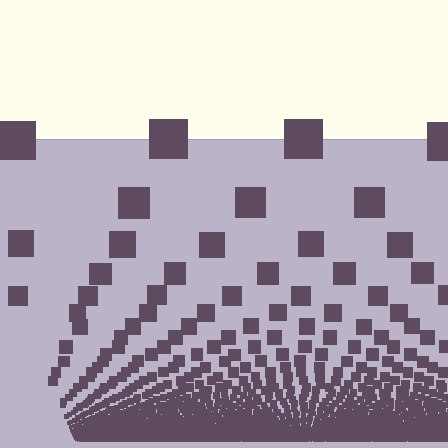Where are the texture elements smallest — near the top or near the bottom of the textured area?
Near the bottom.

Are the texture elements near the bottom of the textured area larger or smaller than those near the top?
Smaller. The gradient is inverted — elements near the bottom are smaller and denser.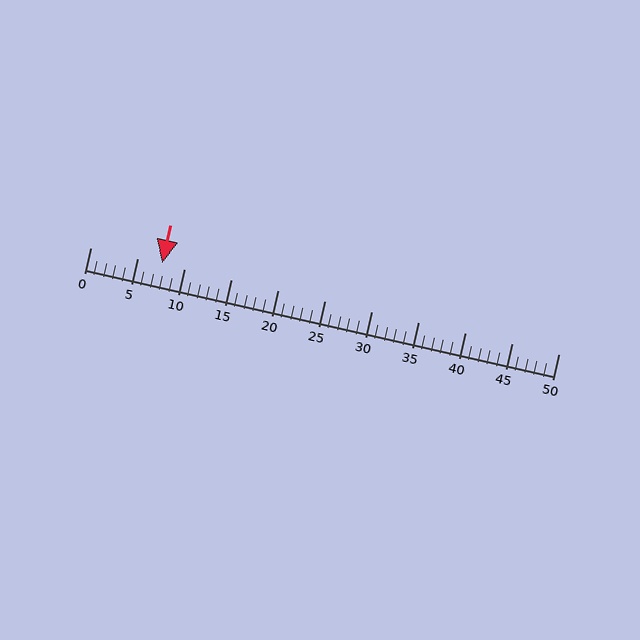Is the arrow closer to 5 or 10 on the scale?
The arrow is closer to 10.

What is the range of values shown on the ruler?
The ruler shows values from 0 to 50.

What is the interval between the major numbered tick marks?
The major tick marks are spaced 5 units apart.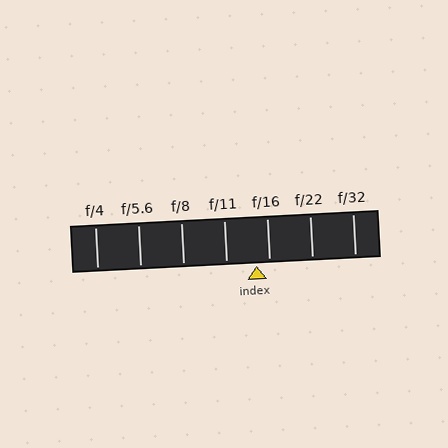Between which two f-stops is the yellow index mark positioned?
The index mark is between f/11 and f/16.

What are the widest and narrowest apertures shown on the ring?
The widest aperture shown is f/4 and the narrowest is f/32.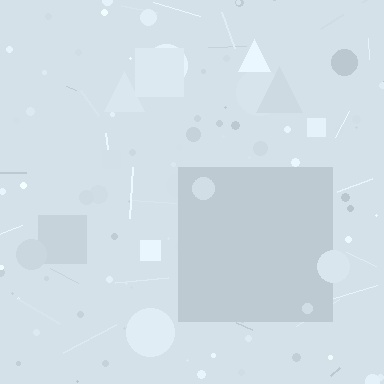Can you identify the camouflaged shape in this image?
The camouflaged shape is a square.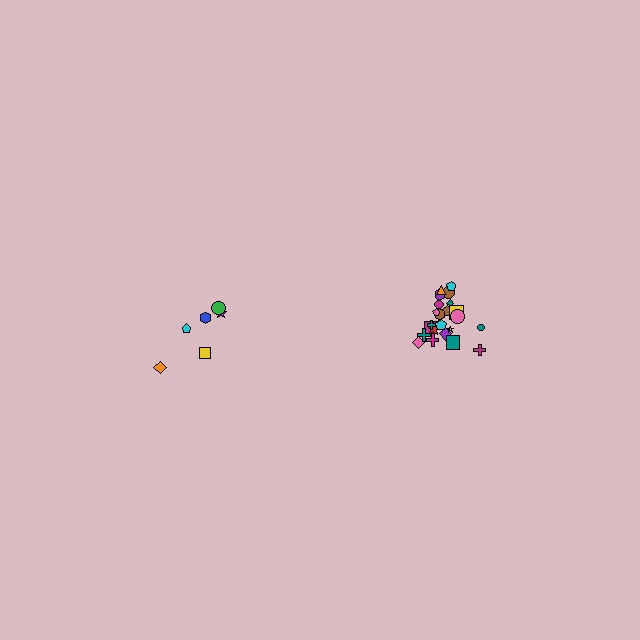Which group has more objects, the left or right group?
The right group.